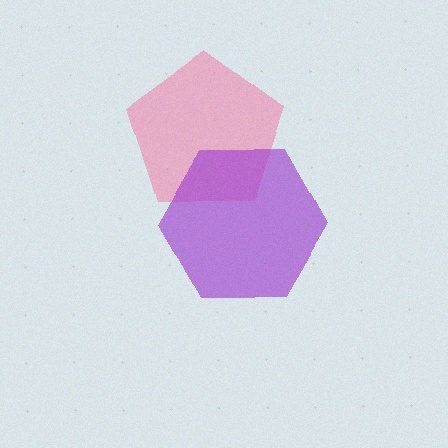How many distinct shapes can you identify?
There are 2 distinct shapes: a pink pentagon, a purple hexagon.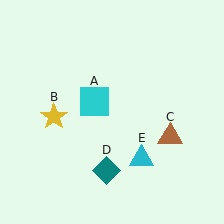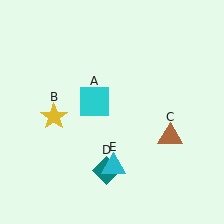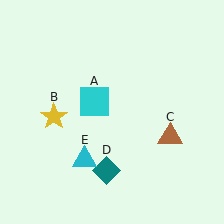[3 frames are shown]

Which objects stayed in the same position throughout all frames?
Cyan square (object A) and yellow star (object B) and brown triangle (object C) and teal diamond (object D) remained stationary.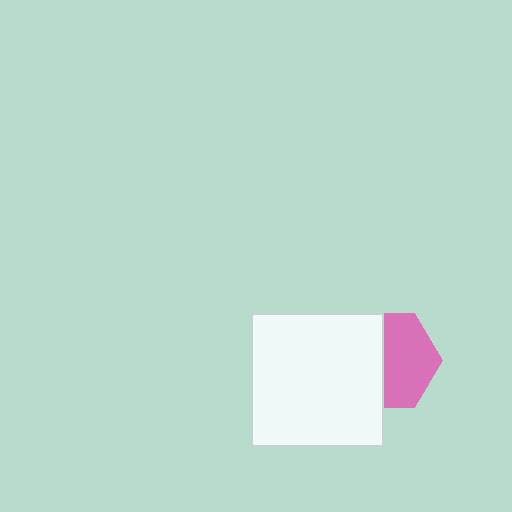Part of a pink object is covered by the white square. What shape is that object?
It is a hexagon.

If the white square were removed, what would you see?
You would see the complete pink hexagon.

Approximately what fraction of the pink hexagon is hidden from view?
Roughly 45% of the pink hexagon is hidden behind the white square.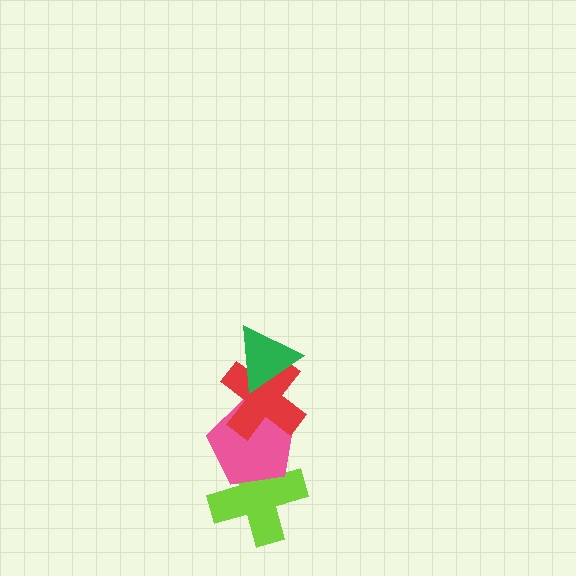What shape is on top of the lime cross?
The pink pentagon is on top of the lime cross.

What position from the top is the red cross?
The red cross is 2nd from the top.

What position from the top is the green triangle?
The green triangle is 1st from the top.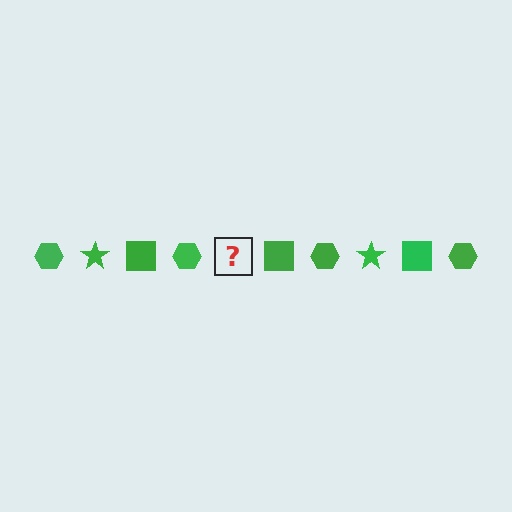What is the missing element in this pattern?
The missing element is a green star.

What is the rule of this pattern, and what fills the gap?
The rule is that the pattern cycles through hexagon, star, square shapes in green. The gap should be filled with a green star.